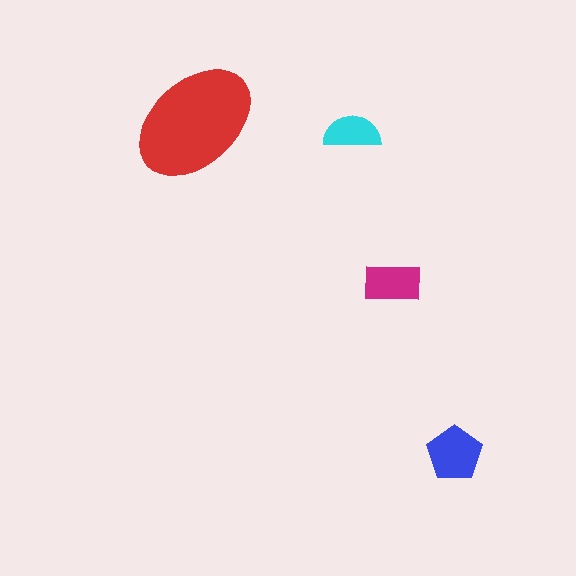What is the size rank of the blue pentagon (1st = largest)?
2nd.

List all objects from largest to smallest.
The red ellipse, the blue pentagon, the magenta rectangle, the cyan semicircle.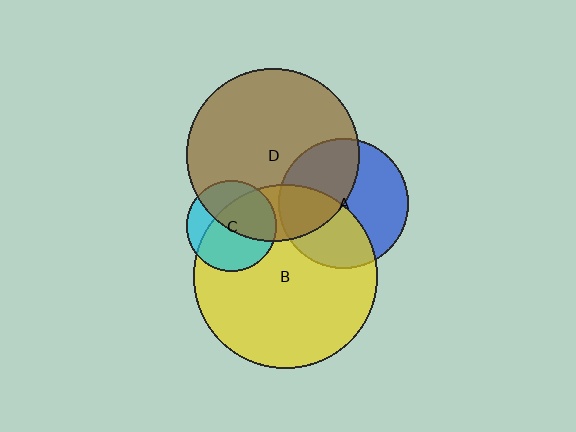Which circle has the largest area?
Circle B (yellow).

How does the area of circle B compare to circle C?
Approximately 4.1 times.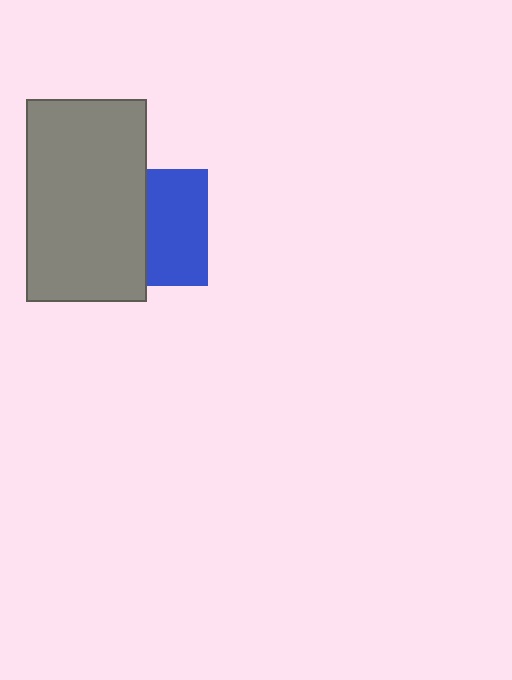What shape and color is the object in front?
The object in front is a gray rectangle.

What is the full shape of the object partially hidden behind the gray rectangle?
The partially hidden object is a blue square.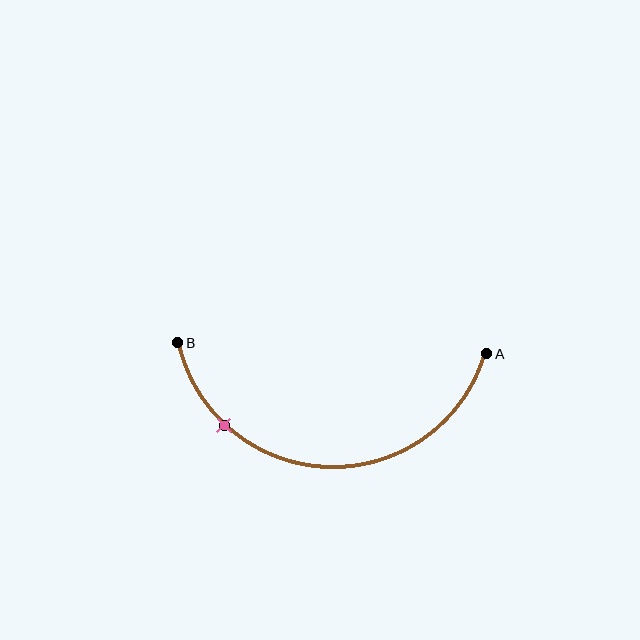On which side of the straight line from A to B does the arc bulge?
The arc bulges below the straight line connecting A and B.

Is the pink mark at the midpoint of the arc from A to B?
No. The pink mark lies on the arc but is closer to endpoint B. The arc midpoint would be at the point on the curve equidistant along the arc from both A and B.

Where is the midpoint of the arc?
The arc midpoint is the point on the curve farthest from the straight line joining A and B. It sits below that line.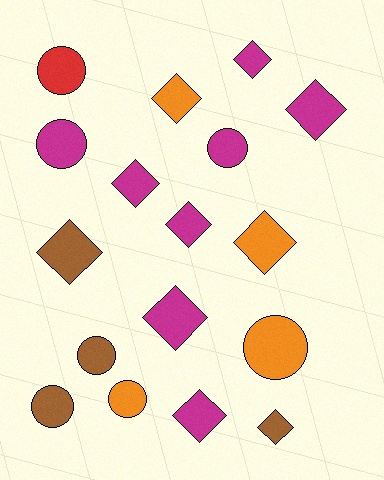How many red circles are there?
There is 1 red circle.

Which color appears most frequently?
Magenta, with 8 objects.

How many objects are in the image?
There are 17 objects.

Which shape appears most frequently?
Diamond, with 10 objects.